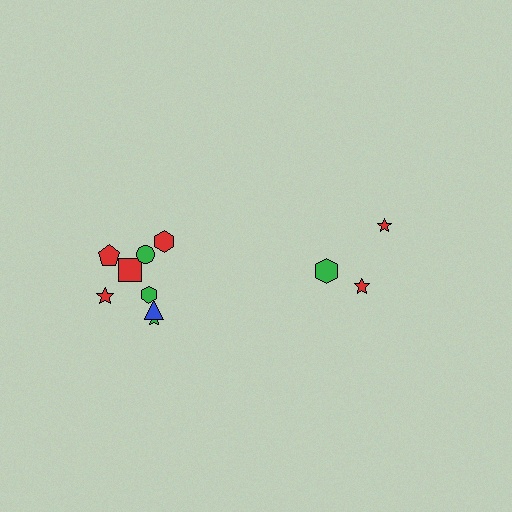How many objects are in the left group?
There are 8 objects.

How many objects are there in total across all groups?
There are 11 objects.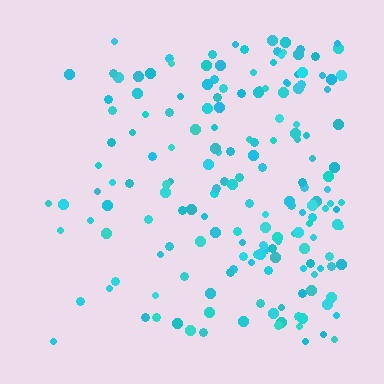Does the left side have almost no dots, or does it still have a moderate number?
Still a moderate number, just noticeably fewer than the right.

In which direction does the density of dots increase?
From left to right, with the right side densest.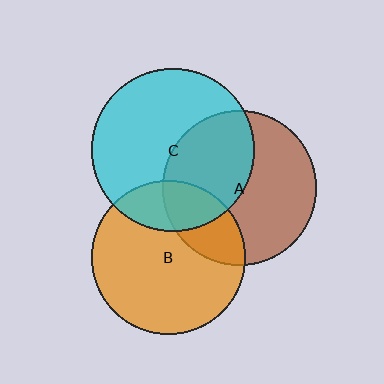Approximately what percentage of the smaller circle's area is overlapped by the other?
Approximately 20%.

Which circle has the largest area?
Circle C (cyan).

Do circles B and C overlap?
Yes.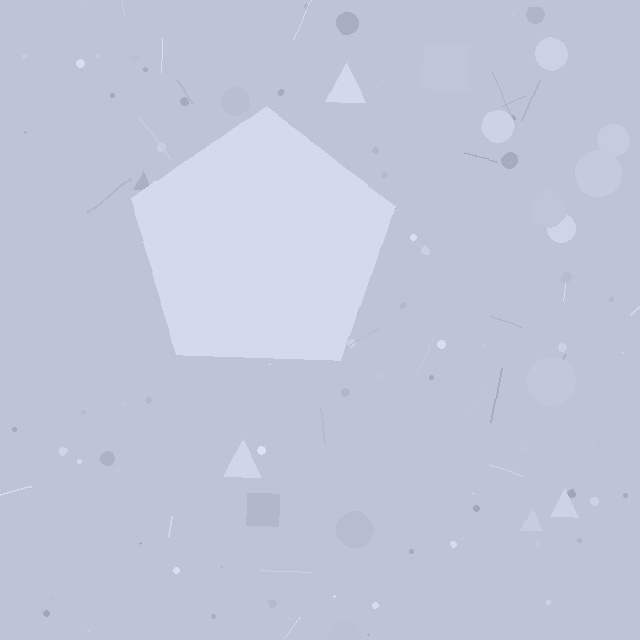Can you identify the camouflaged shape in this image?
The camouflaged shape is a pentagon.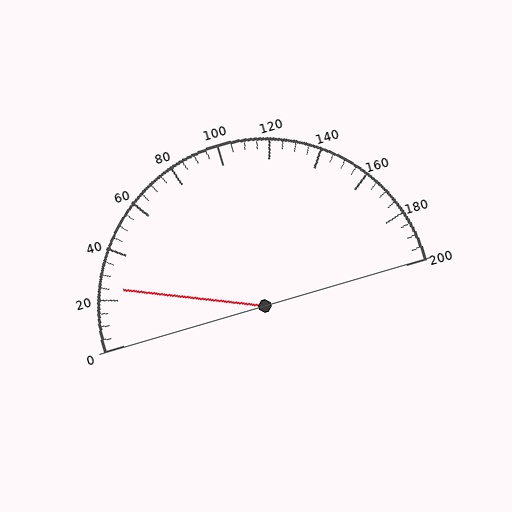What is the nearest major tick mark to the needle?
The nearest major tick mark is 20.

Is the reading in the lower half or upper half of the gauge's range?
The reading is in the lower half of the range (0 to 200).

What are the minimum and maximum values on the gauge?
The gauge ranges from 0 to 200.